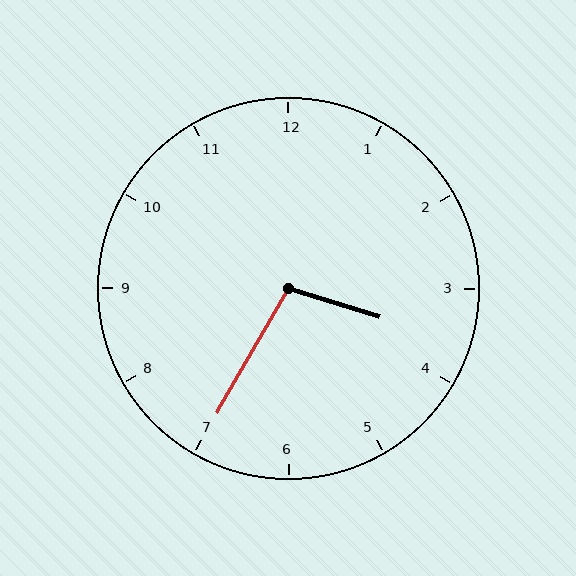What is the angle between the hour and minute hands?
Approximately 102 degrees.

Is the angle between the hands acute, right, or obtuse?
It is obtuse.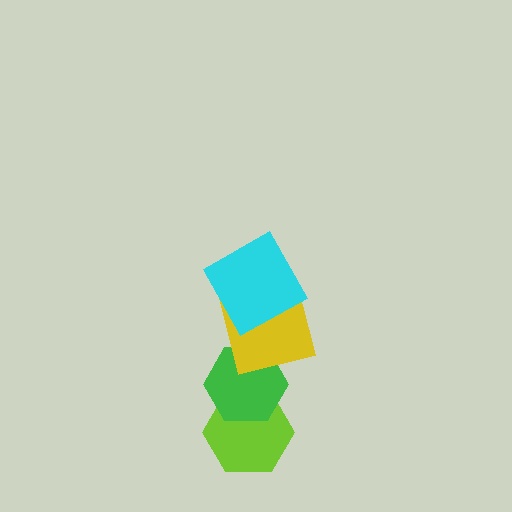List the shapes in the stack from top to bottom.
From top to bottom: the cyan square, the yellow square, the green hexagon, the lime hexagon.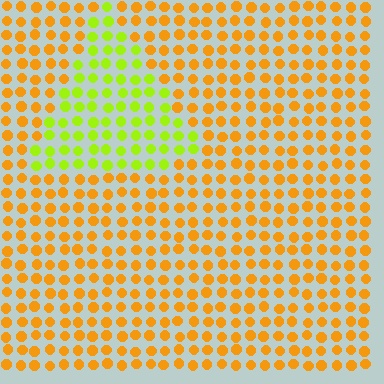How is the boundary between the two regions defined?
The boundary is defined purely by a slight shift in hue (about 47 degrees). Spacing, size, and orientation are identical on both sides.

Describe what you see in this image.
The image is filled with small orange elements in a uniform arrangement. A triangle-shaped region is visible where the elements are tinted to a slightly different hue, forming a subtle color boundary.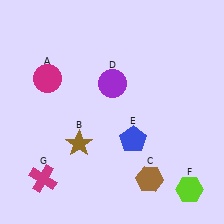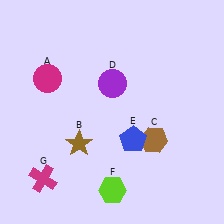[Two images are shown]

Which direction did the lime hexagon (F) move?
The lime hexagon (F) moved left.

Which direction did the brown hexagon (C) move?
The brown hexagon (C) moved up.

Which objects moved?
The objects that moved are: the brown hexagon (C), the lime hexagon (F).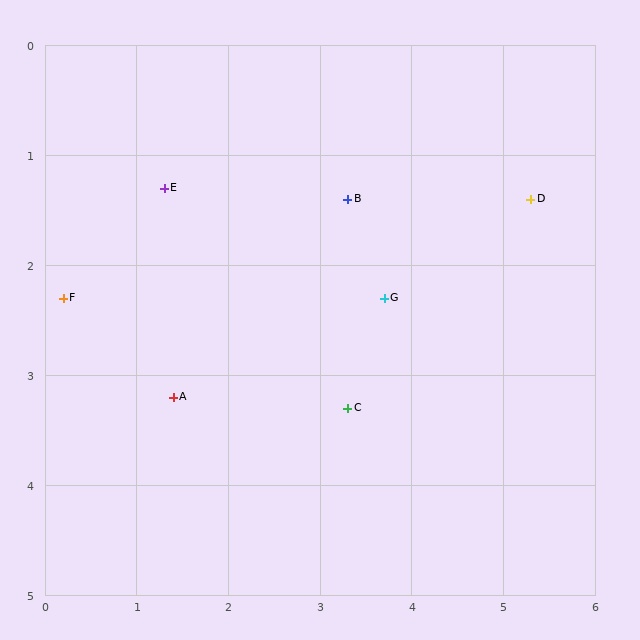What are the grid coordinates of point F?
Point F is at approximately (0.2, 2.3).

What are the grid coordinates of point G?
Point G is at approximately (3.7, 2.3).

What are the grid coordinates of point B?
Point B is at approximately (3.3, 1.4).